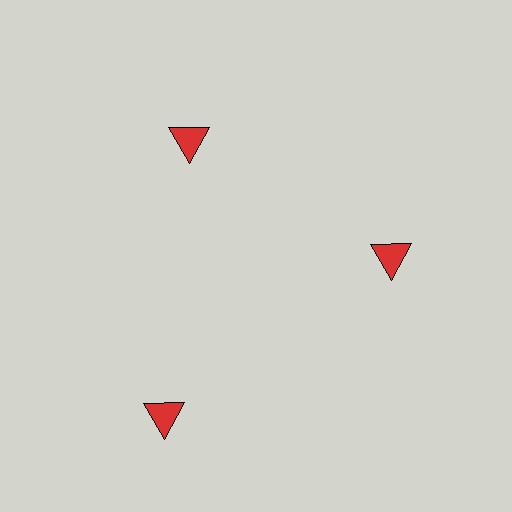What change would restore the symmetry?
The symmetry would be restored by moving it inward, back onto the ring so that all 3 triangles sit at equal angles and equal distance from the center.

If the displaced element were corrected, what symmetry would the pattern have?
It would have 3-fold rotational symmetry — the pattern would map onto itself every 120 degrees.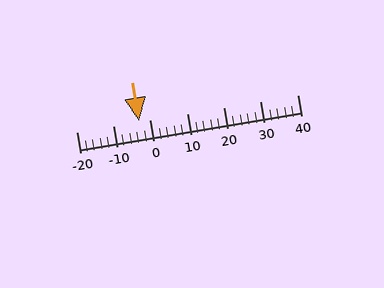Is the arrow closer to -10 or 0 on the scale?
The arrow is closer to 0.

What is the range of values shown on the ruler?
The ruler shows values from -20 to 40.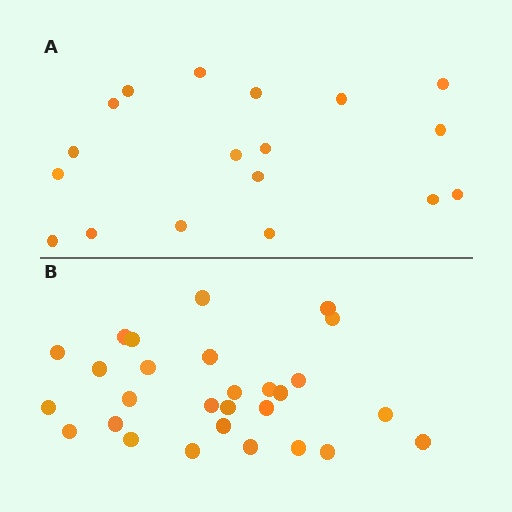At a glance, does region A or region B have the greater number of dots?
Region B (the bottom region) has more dots.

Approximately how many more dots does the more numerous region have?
Region B has roughly 10 or so more dots than region A.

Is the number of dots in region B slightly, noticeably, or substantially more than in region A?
Region B has substantially more. The ratio is roughly 1.6 to 1.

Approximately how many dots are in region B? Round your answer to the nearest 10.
About 30 dots. (The exact count is 28, which rounds to 30.)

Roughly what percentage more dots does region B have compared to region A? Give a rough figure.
About 55% more.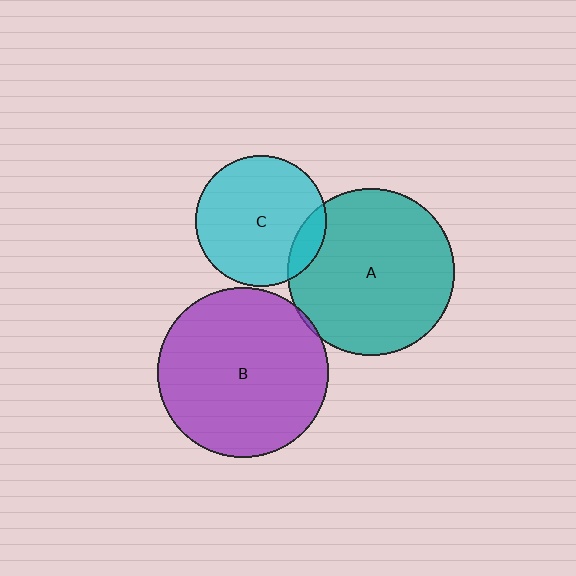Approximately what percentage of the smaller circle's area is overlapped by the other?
Approximately 10%.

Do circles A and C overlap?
Yes.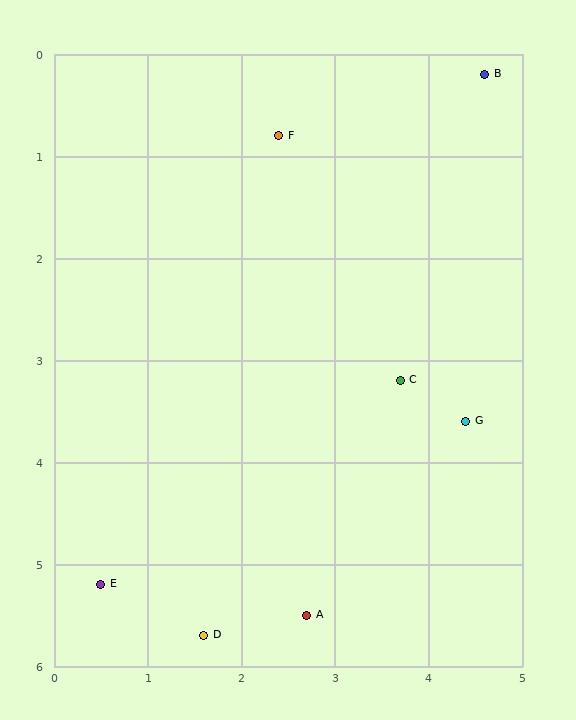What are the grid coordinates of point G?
Point G is at approximately (4.4, 3.6).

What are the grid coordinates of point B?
Point B is at approximately (4.6, 0.2).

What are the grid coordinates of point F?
Point F is at approximately (2.4, 0.8).